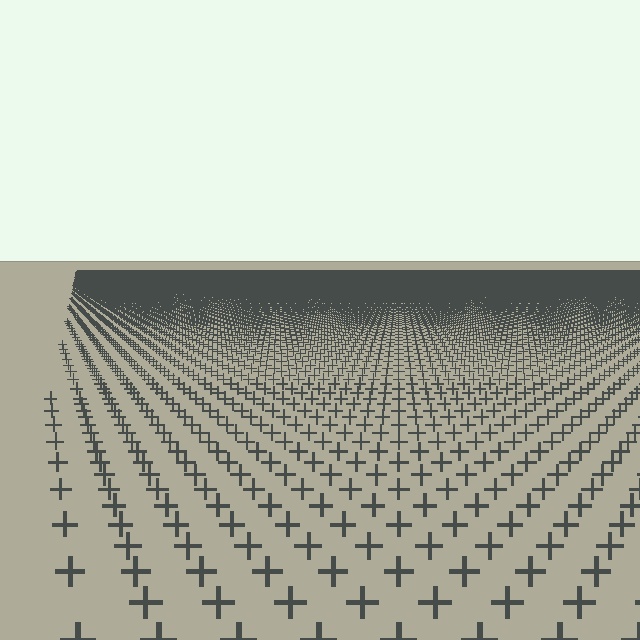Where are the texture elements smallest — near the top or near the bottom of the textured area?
Near the top.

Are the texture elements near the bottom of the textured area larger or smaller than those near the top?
Larger. Near the bottom, elements are closer to the viewer and appear at a bigger on-screen size.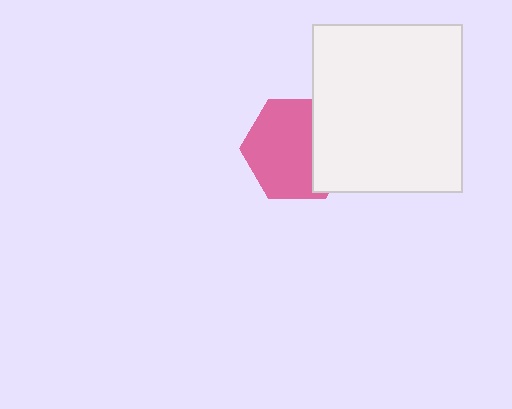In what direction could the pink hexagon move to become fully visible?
The pink hexagon could move left. That would shift it out from behind the white rectangle entirely.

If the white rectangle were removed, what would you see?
You would see the complete pink hexagon.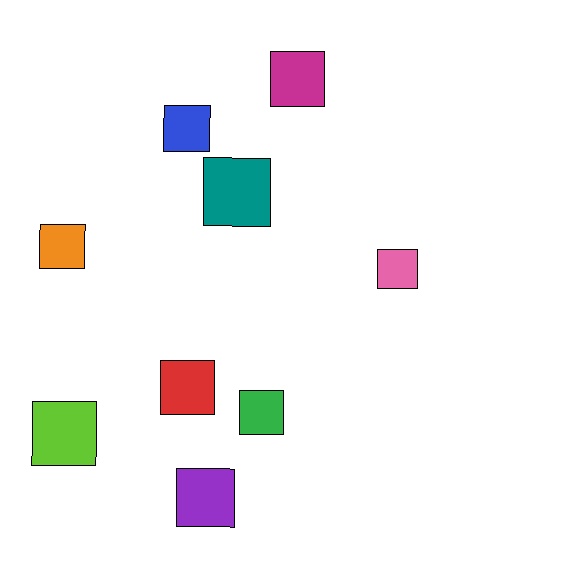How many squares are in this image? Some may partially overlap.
There are 9 squares.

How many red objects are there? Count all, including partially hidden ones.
There is 1 red object.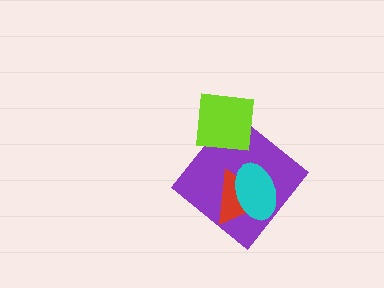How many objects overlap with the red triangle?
2 objects overlap with the red triangle.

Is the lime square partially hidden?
No, no other shape covers it.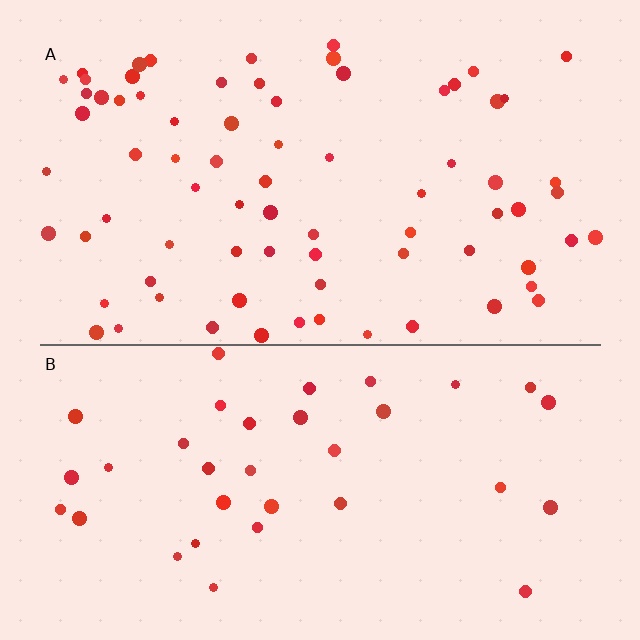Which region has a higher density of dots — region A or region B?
A (the top).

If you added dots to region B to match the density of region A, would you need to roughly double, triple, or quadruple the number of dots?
Approximately double.